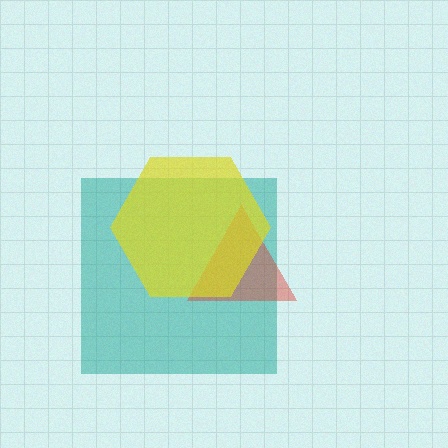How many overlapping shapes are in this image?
There are 3 overlapping shapes in the image.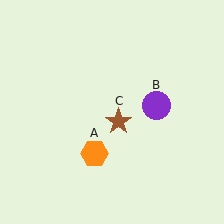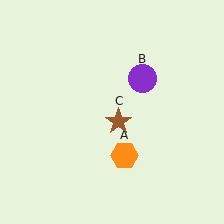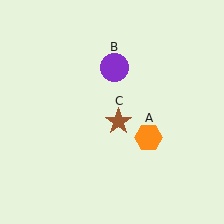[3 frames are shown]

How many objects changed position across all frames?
2 objects changed position: orange hexagon (object A), purple circle (object B).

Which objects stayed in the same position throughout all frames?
Brown star (object C) remained stationary.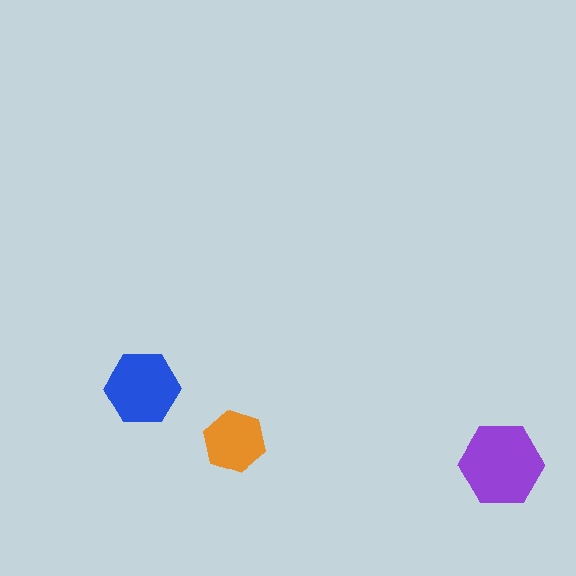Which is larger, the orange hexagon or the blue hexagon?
The blue one.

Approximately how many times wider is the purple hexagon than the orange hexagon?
About 1.5 times wider.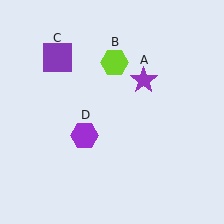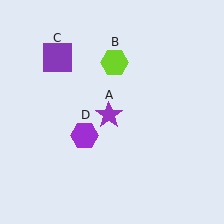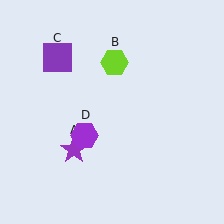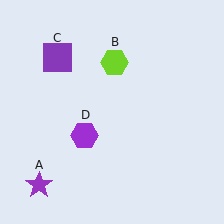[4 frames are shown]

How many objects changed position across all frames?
1 object changed position: purple star (object A).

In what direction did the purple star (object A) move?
The purple star (object A) moved down and to the left.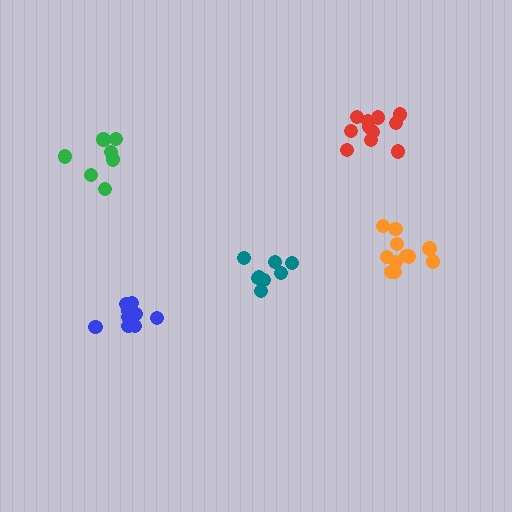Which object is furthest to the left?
The green cluster is leftmost.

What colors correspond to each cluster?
The clusters are colored: teal, red, orange, green, blue.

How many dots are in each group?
Group 1: 8 dots, Group 2: 11 dots, Group 3: 11 dots, Group 4: 7 dots, Group 5: 10 dots (47 total).